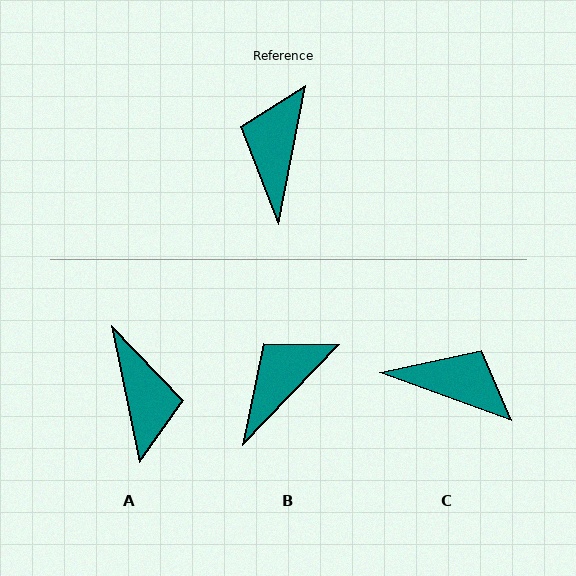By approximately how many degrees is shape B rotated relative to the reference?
Approximately 33 degrees clockwise.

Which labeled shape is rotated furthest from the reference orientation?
A, about 157 degrees away.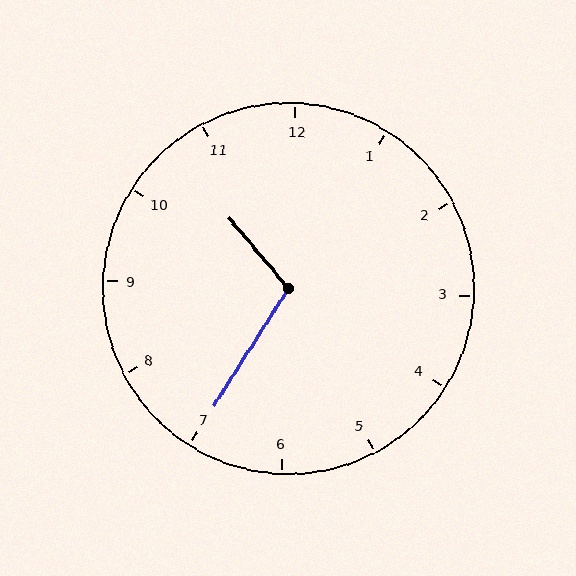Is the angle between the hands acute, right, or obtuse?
It is obtuse.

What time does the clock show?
10:35.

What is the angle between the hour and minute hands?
Approximately 108 degrees.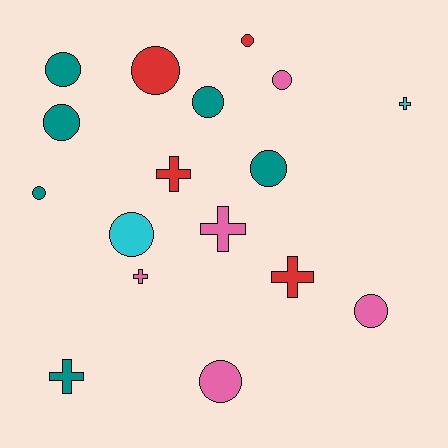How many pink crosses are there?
There are 2 pink crosses.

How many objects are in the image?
There are 17 objects.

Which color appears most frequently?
Teal, with 6 objects.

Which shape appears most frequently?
Circle, with 11 objects.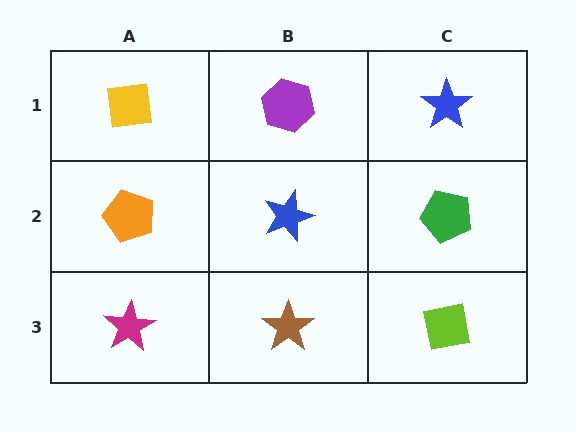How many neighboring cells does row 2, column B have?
4.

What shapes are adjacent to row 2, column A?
A yellow square (row 1, column A), a magenta star (row 3, column A), a blue star (row 2, column B).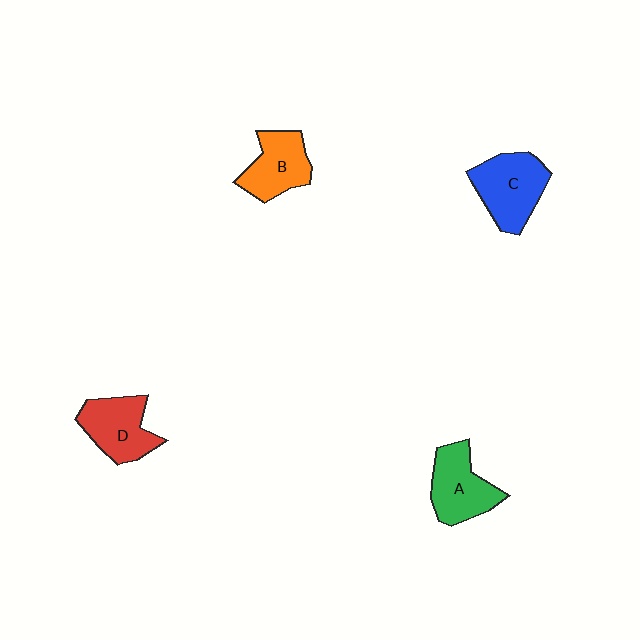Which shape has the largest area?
Shape C (blue).